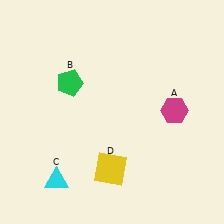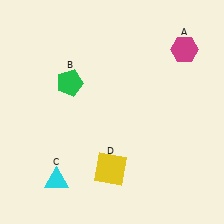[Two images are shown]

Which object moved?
The magenta hexagon (A) moved up.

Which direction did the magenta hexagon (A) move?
The magenta hexagon (A) moved up.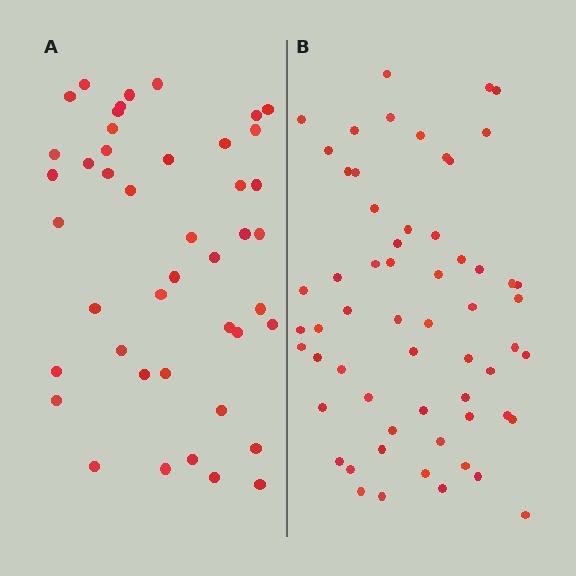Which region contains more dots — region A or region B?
Region B (the right region) has more dots.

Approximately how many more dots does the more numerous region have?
Region B has approximately 15 more dots than region A.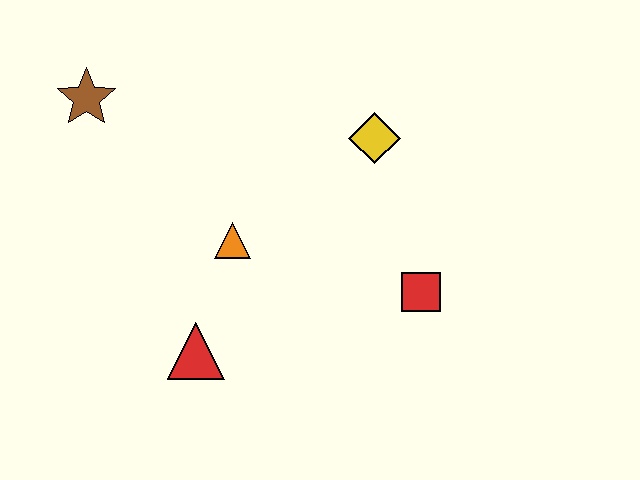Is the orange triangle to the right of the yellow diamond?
No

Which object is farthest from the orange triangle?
The brown star is farthest from the orange triangle.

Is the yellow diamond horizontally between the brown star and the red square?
Yes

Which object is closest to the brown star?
The orange triangle is closest to the brown star.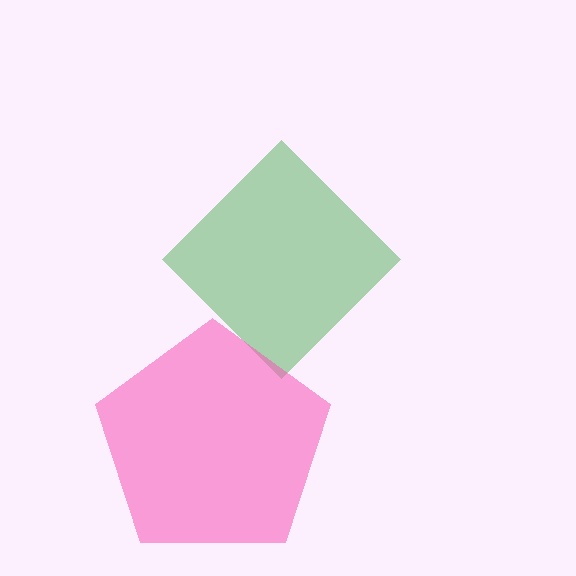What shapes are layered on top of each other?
The layered shapes are: a green diamond, a pink pentagon.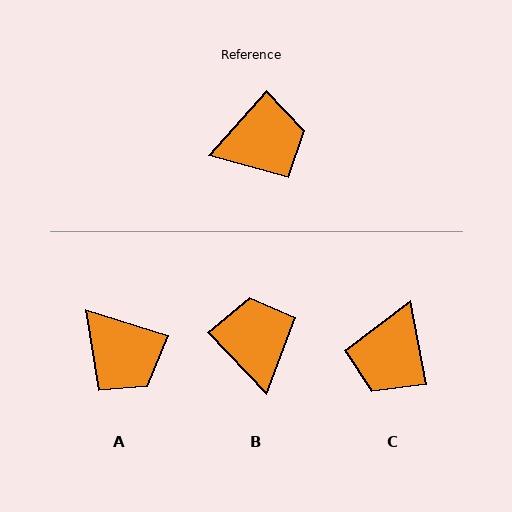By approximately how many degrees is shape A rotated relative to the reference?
Approximately 65 degrees clockwise.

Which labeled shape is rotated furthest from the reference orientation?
C, about 127 degrees away.